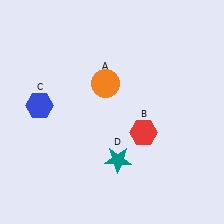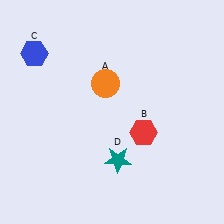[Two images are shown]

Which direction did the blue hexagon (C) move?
The blue hexagon (C) moved up.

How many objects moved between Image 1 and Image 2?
1 object moved between the two images.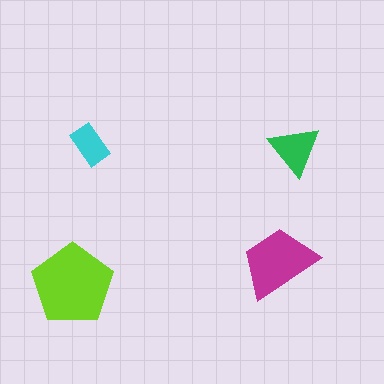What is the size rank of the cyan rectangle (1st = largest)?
4th.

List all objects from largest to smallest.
The lime pentagon, the magenta trapezoid, the green triangle, the cyan rectangle.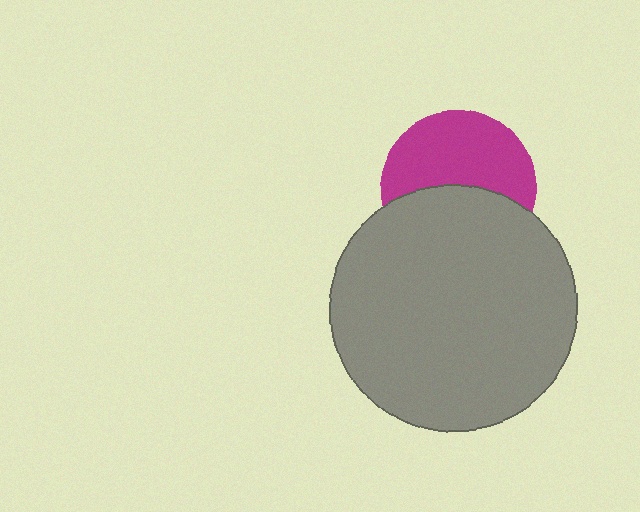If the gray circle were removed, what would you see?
You would see the complete magenta circle.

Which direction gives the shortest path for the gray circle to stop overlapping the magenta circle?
Moving down gives the shortest separation.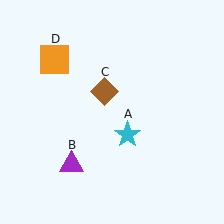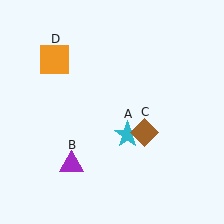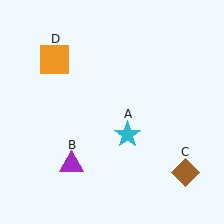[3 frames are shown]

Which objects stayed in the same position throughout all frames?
Cyan star (object A) and purple triangle (object B) and orange square (object D) remained stationary.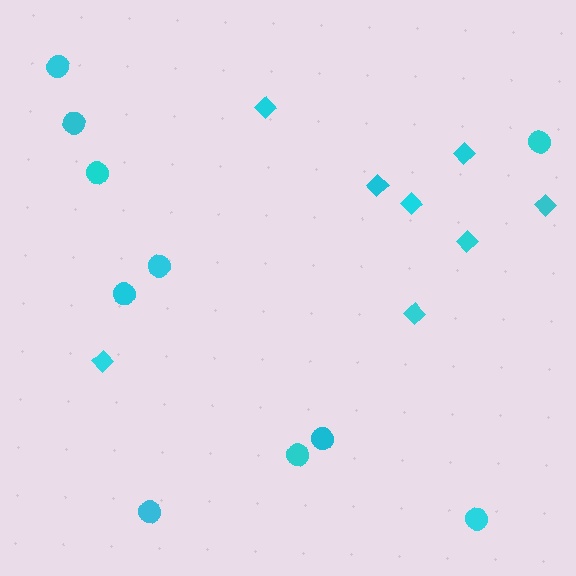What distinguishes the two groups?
There are 2 groups: one group of circles (10) and one group of diamonds (8).